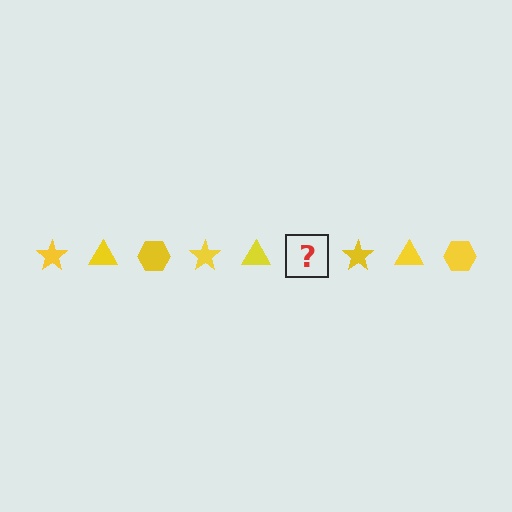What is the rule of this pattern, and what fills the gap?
The rule is that the pattern cycles through star, triangle, hexagon shapes in yellow. The gap should be filled with a yellow hexagon.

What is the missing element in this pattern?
The missing element is a yellow hexagon.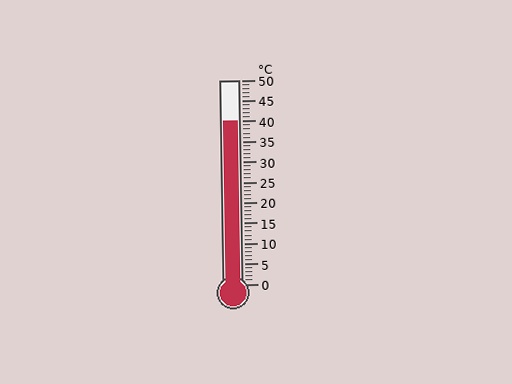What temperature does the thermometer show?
The thermometer shows approximately 40°C.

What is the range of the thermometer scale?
The thermometer scale ranges from 0°C to 50°C.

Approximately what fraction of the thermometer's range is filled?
The thermometer is filled to approximately 80% of its range.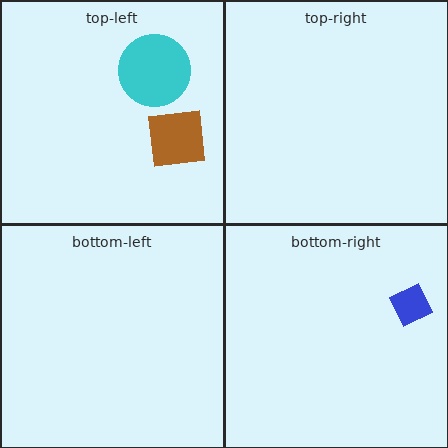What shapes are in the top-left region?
The cyan circle, the brown square.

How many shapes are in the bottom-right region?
1.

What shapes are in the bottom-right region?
The blue diamond.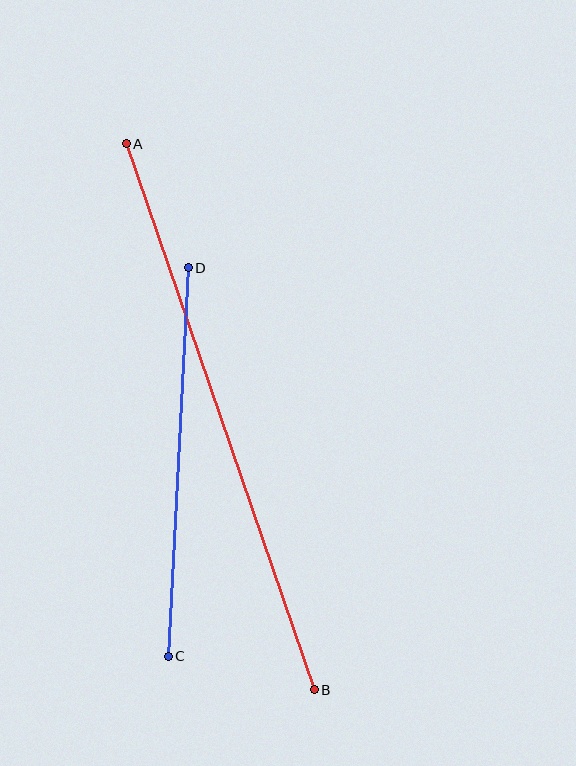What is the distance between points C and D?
The distance is approximately 389 pixels.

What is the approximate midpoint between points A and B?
The midpoint is at approximately (220, 417) pixels.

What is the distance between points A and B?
The distance is approximately 577 pixels.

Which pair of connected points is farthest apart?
Points A and B are farthest apart.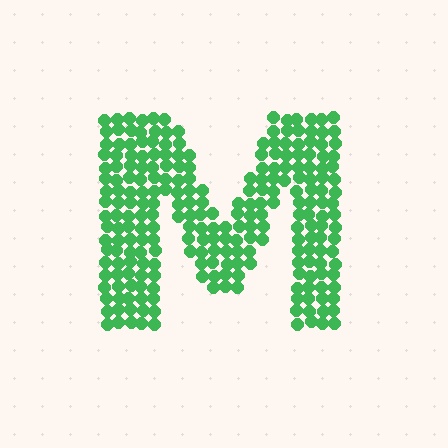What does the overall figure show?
The overall figure shows the letter M.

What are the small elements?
The small elements are circles.